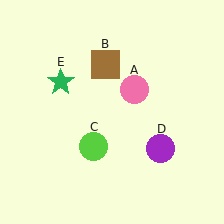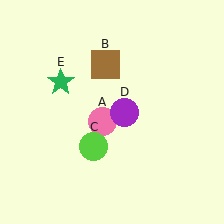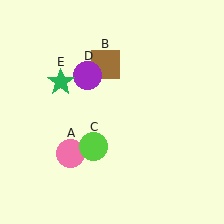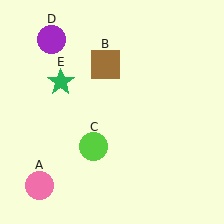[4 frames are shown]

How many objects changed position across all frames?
2 objects changed position: pink circle (object A), purple circle (object D).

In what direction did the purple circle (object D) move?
The purple circle (object D) moved up and to the left.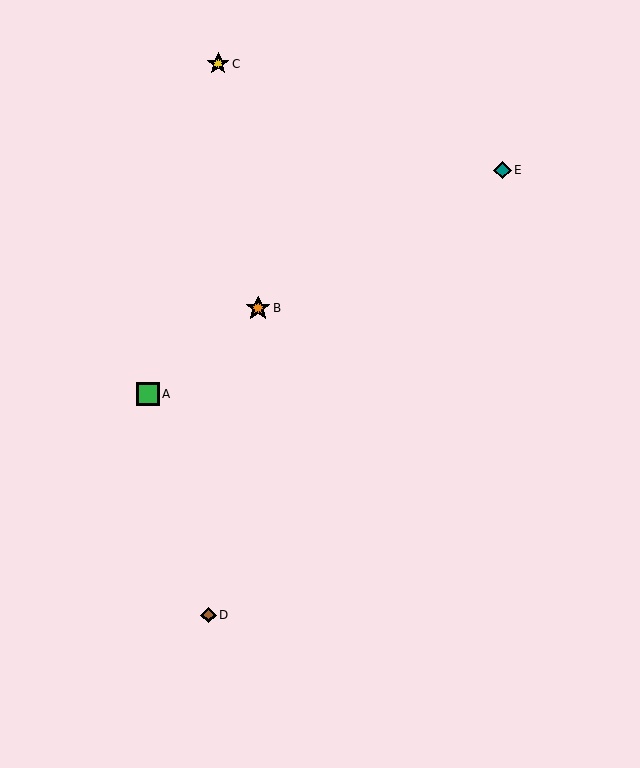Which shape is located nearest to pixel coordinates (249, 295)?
The orange star (labeled B) at (258, 308) is nearest to that location.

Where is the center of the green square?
The center of the green square is at (148, 394).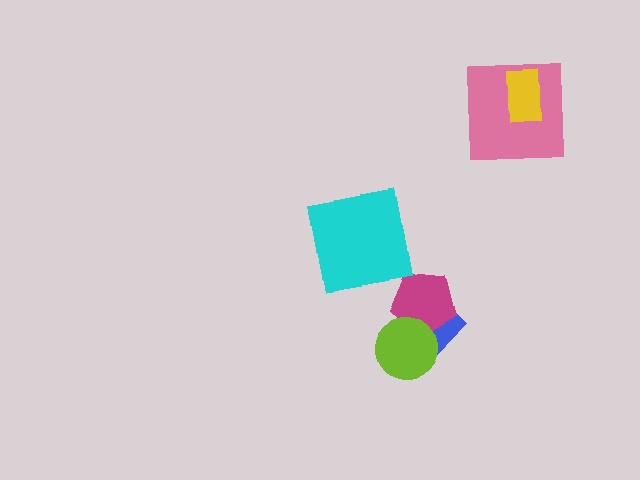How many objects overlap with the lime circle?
2 objects overlap with the lime circle.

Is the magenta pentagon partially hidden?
Yes, it is partially covered by another shape.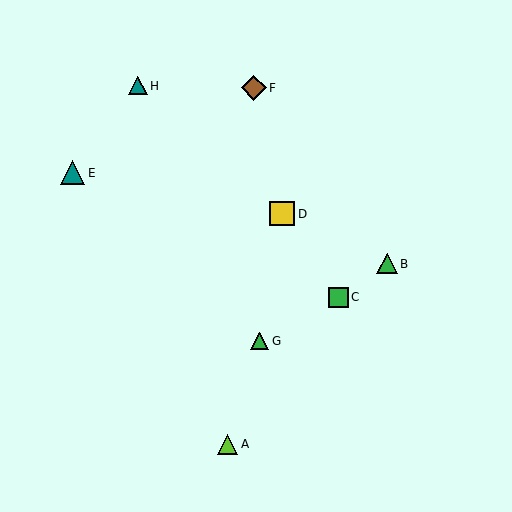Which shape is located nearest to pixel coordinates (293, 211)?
The yellow square (labeled D) at (282, 214) is nearest to that location.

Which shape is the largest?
The brown diamond (labeled F) is the largest.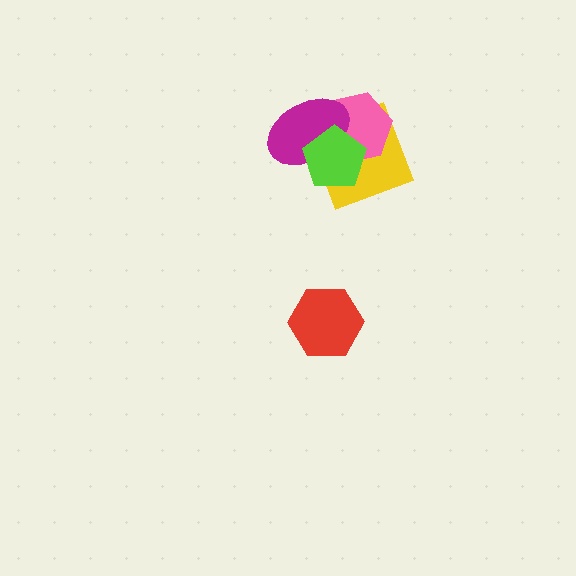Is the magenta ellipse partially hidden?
Yes, it is partially covered by another shape.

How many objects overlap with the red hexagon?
0 objects overlap with the red hexagon.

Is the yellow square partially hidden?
Yes, it is partially covered by another shape.